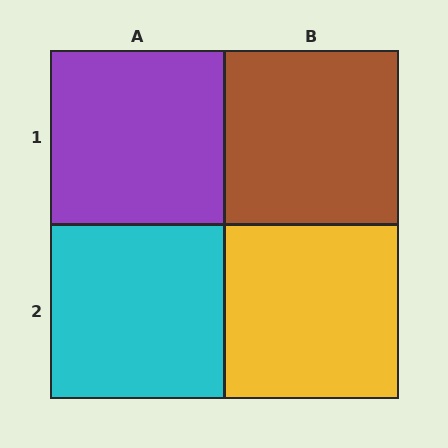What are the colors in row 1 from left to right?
Purple, brown.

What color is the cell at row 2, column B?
Yellow.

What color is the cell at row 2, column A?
Cyan.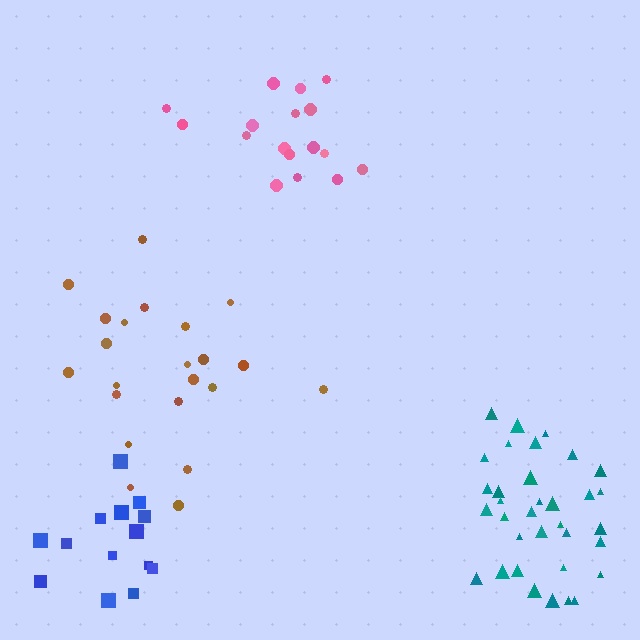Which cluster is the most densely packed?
Blue.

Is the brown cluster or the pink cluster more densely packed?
Pink.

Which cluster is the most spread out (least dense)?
Brown.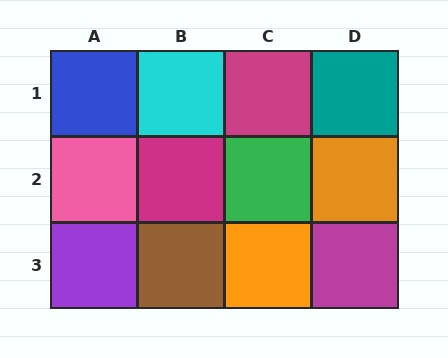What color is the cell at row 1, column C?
Magenta.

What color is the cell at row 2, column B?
Magenta.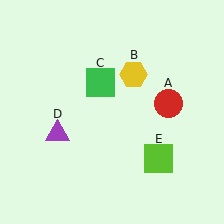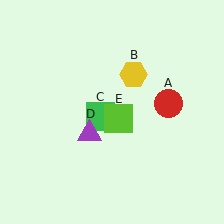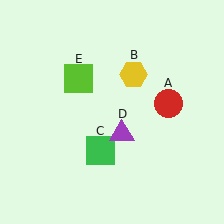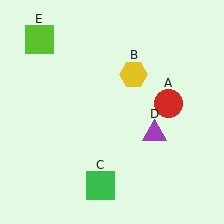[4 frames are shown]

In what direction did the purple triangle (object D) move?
The purple triangle (object D) moved right.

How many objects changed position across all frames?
3 objects changed position: green square (object C), purple triangle (object D), lime square (object E).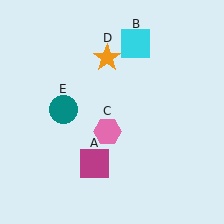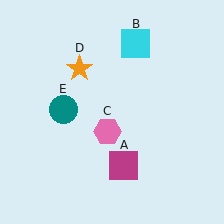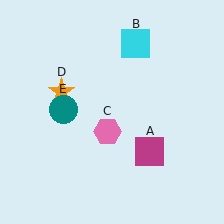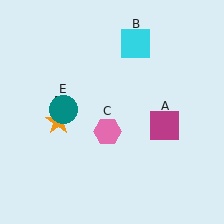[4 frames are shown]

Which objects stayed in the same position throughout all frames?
Cyan square (object B) and pink hexagon (object C) and teal circle (object E) remained stationary.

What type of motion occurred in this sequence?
The magenta square (object A), orange star (object D) rotated counterclockwise around the center of the scene.